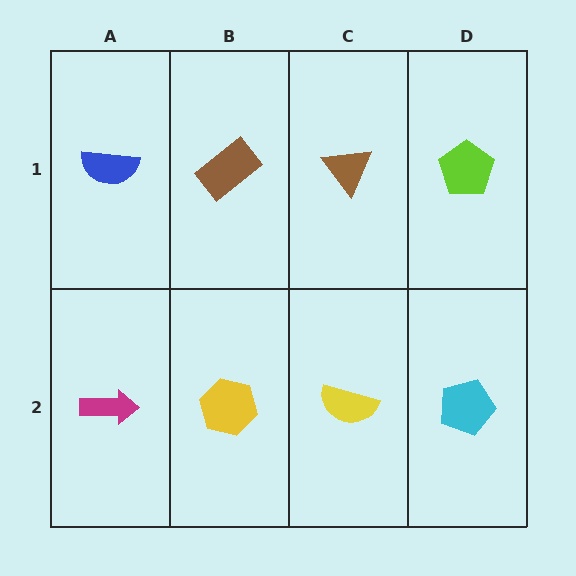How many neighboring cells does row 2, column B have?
3.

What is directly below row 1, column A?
A magenta arrow.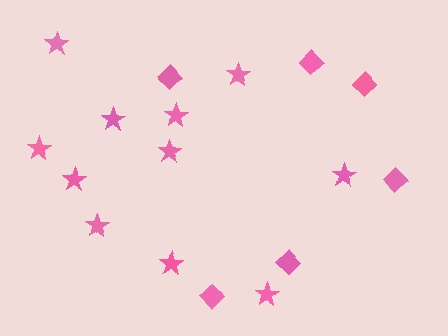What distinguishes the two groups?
There are 2 groups: one group of diamonds (6) and one group of stars (11).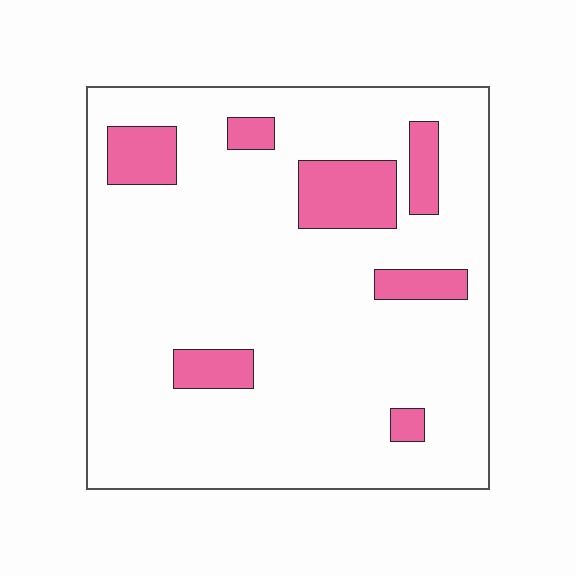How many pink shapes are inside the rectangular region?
7.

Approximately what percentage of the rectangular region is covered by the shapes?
Approximately 15%.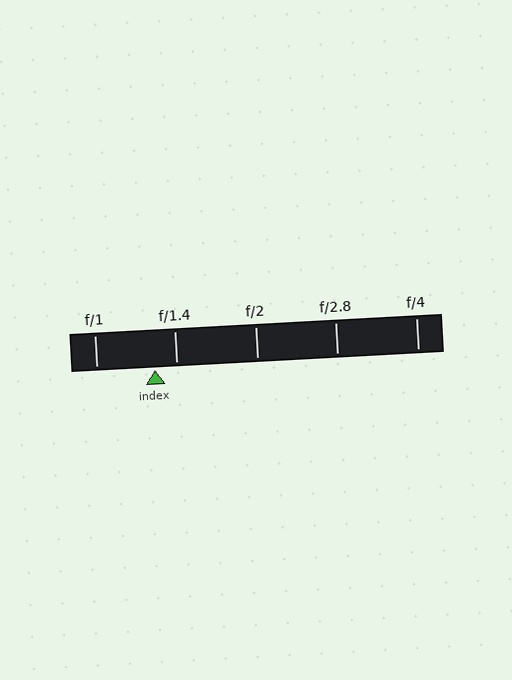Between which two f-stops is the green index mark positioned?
The index mark is between f/1 and f/1.4.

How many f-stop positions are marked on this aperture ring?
There are 5 f-stop positions marked.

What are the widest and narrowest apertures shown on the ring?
The widest aperture shown is f/1 and the narrowest is f/4.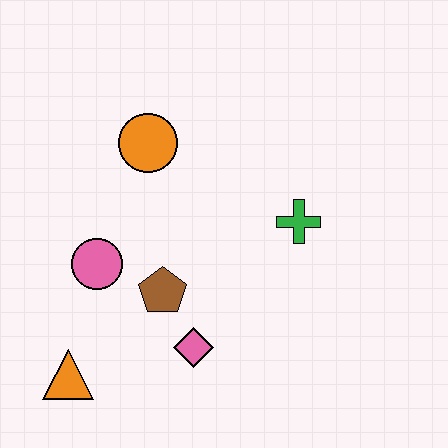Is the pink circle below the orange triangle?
No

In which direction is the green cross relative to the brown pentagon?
The green cross is to the right of the brown pentagon.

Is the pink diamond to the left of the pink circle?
No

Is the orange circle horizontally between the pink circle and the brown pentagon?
Yes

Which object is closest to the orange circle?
The pink circle is closest to the orange circle.